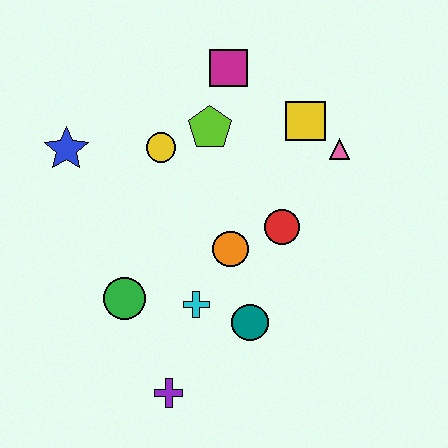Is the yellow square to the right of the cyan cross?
Yes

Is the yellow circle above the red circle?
Yes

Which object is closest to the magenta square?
The lime pentagon is closest to the magenta square.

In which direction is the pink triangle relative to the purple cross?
The pink triangle is above the purple cross.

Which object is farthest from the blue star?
The pink triangle is farthest from the blue star.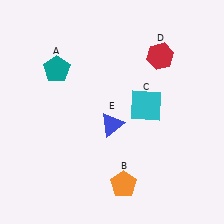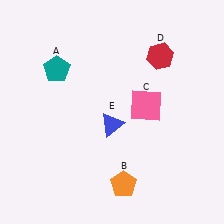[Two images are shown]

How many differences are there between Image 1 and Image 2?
There is 1 difference between the two images.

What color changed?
The square (C) changed from cyan in Image 1 to pink in Image 2.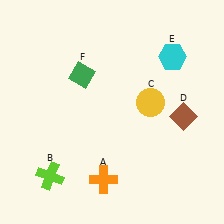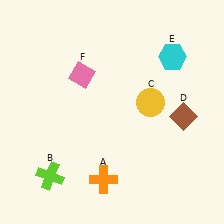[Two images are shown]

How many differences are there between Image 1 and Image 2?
There is 1 difference between the two images.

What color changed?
The diamond (F) changed from green in Image 1 to pink in Image 2.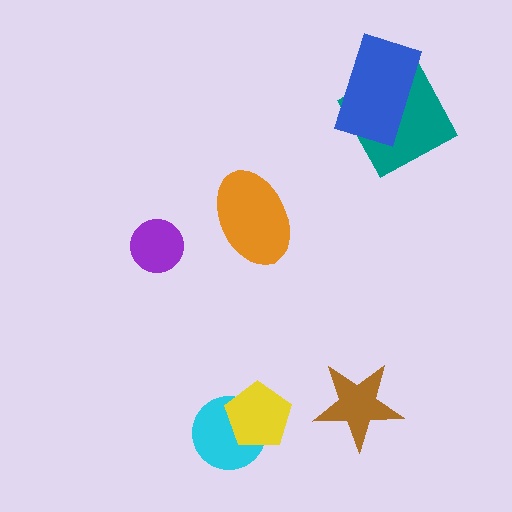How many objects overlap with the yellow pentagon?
1 object overlaps with the yellow pentagon.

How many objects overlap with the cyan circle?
1 object overlaps with the cyan circle.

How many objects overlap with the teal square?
1 object overlaps with the teal square.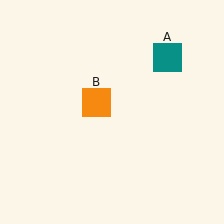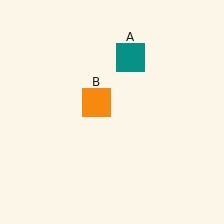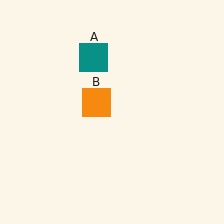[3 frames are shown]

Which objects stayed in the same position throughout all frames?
Orange square (object B) remained stationary.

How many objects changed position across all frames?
1 object changed position: teal square (object A).